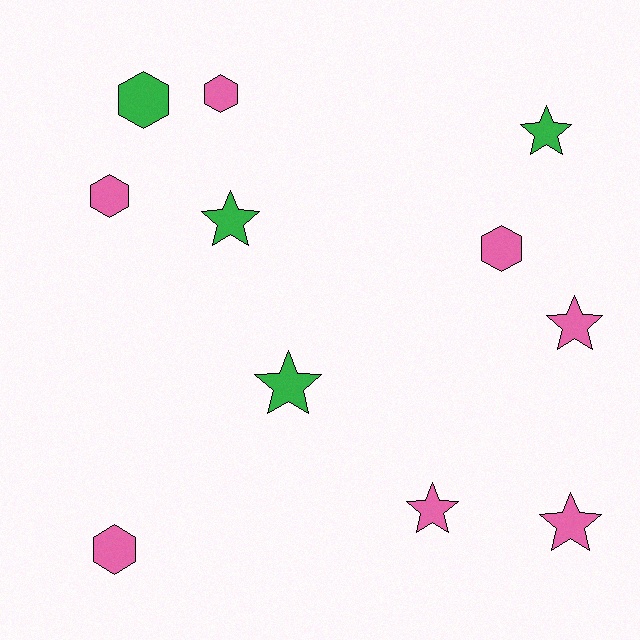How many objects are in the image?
There are 11 objects.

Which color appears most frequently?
Pink, with 7 objects.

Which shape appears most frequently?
Star, with 6 objects.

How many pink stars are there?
There are 3 pink stars.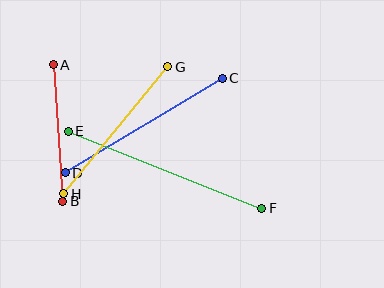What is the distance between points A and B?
The distance is approximately 137 pixels.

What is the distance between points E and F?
The distance is approximately 208 pixels.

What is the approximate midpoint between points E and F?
The midpoint is at approximately (165, 170) pixels.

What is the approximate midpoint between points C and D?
The midpoint is at approximately (144, 126) pixels.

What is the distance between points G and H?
The distance is approximately 164 pixels.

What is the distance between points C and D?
The distance is approximately 183 pixels.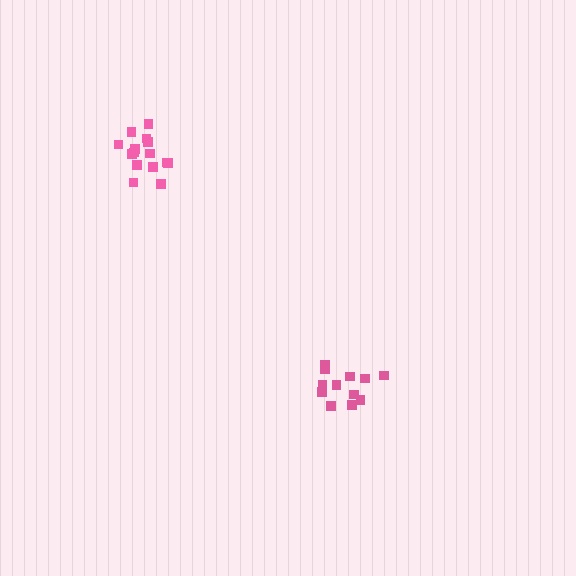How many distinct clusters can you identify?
There are 2 distinct clusters.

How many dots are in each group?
Group 1: 12 dots, Group 2: 15 dots (27 total).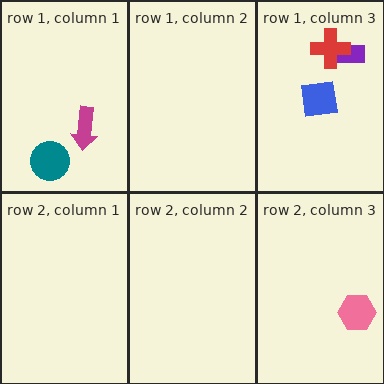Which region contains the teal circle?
The row 1, column 1 region.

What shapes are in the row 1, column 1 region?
The teal circle, the magenta arrow.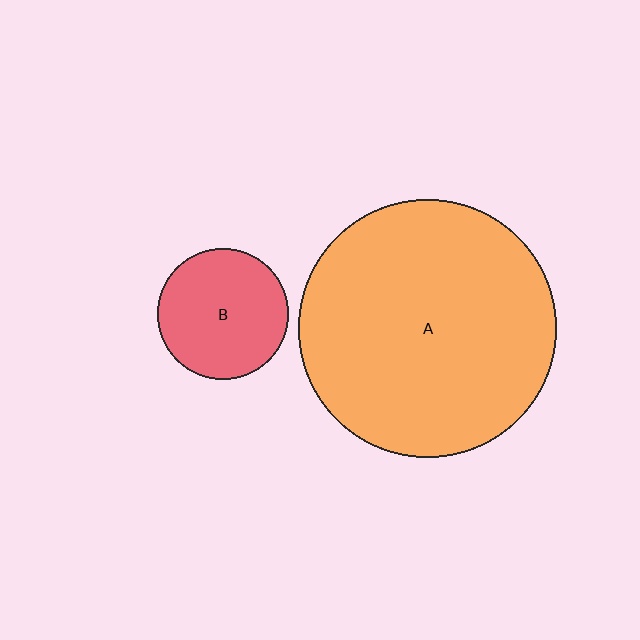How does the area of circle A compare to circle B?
Approximately 3.9 times.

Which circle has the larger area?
Circle A (orange).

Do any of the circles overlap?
No, none of the circles overlap.